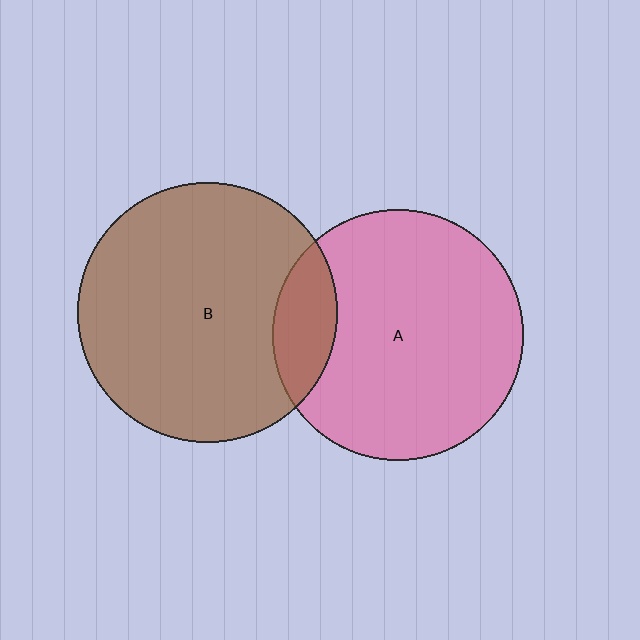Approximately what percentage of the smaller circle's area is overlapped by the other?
Approximately 15%.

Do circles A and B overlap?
Yes.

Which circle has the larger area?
Circle B (brown).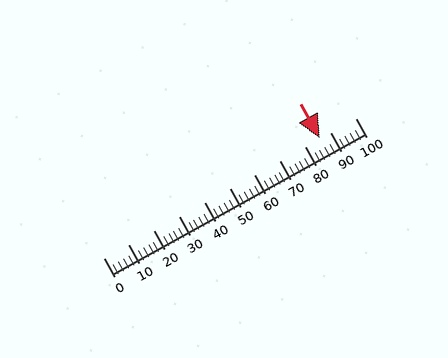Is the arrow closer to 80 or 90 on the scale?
The arrow is closer to 90.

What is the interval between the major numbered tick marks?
The major tick marks are spaced 10 units apart.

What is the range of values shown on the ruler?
The ruler shows values from 0 to 100.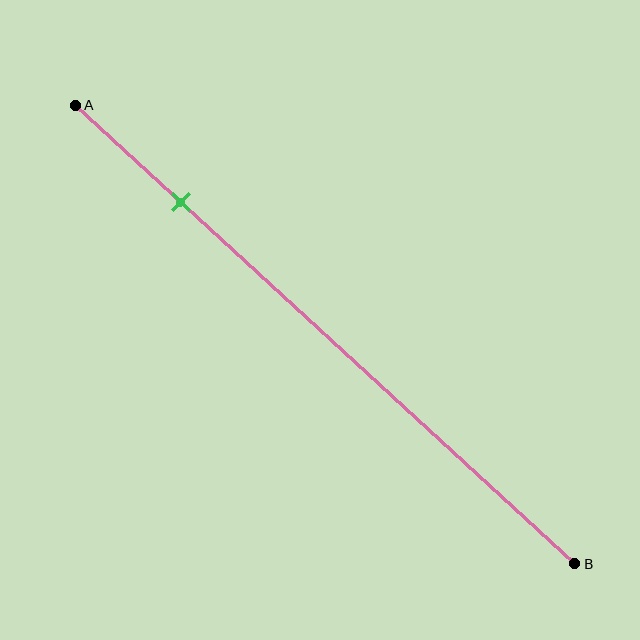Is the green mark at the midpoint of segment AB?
No, the mark is at about 20% from A, not at the 50% midpoint.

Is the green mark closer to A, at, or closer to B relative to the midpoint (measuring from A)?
The green mark is closer to point A than the midpoint of segment AB.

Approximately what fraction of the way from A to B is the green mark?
The green mark is approximately 20% of the way from A to B.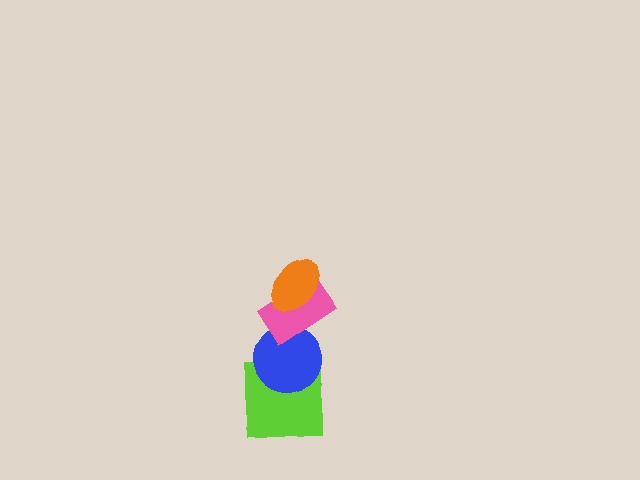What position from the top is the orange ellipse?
The orange ellipse is 1st from the top.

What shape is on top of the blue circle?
The pink rectangle is on top of the blue circle.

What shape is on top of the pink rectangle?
The orange ellipse is on top of the pink rectangle.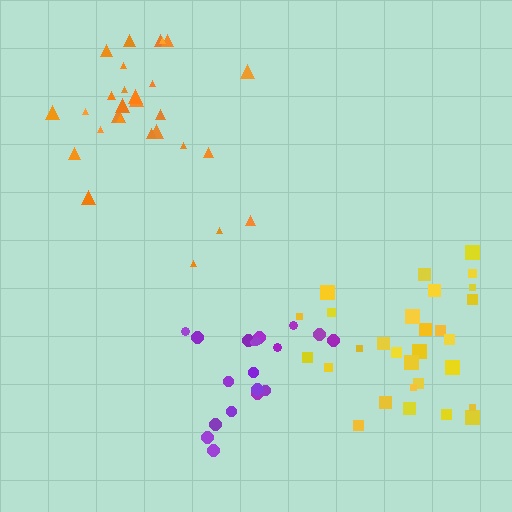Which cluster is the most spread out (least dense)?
Orange.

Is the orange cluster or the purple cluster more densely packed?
Purple.